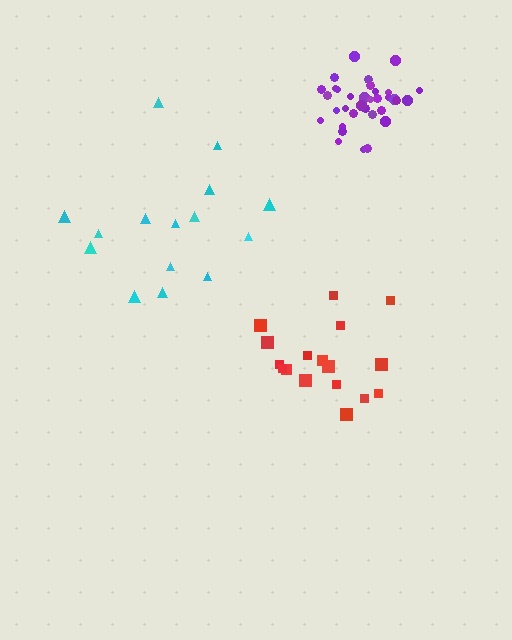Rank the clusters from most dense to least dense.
purple, red, cyan.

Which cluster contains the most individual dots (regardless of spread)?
Purple (34).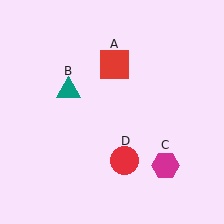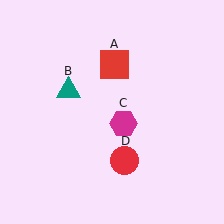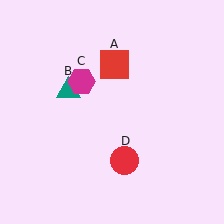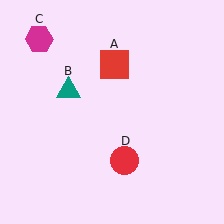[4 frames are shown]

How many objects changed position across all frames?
1 object changed position: magenta hexagon (object C).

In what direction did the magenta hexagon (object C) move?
The magenta hexagon (object C) moved up and to the left.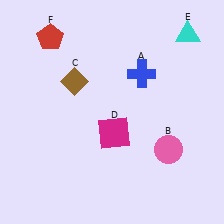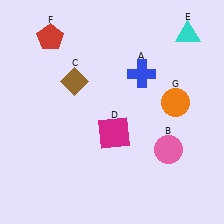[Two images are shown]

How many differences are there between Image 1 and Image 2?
There is 1 difference between the two images.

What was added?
An orange circle (G) was added in Image 2.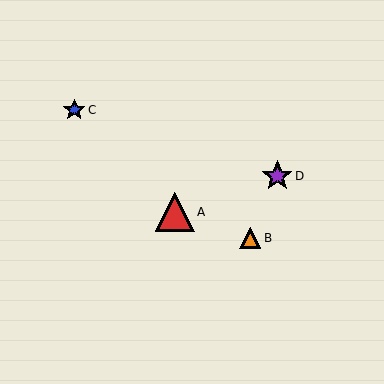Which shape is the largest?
The red triangle (labeled A) is the largest.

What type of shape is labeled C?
Shape C is a blue star.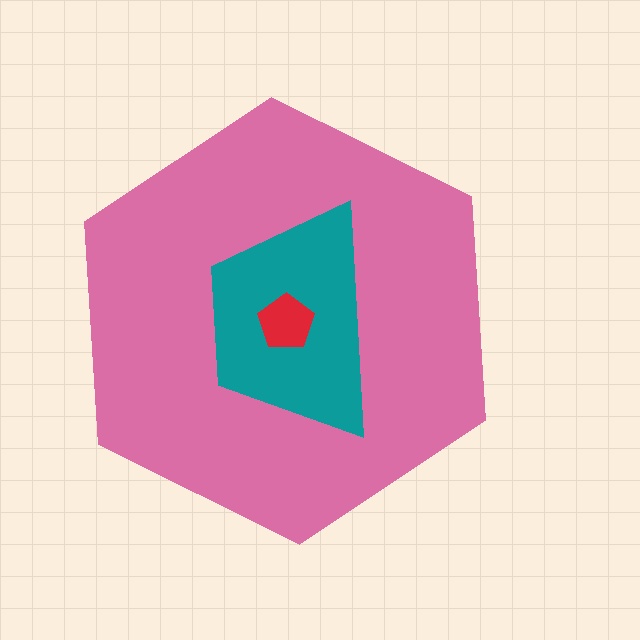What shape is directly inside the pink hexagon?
The teal trapezoid.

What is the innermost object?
The red pentagon.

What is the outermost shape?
The pink hexagon.